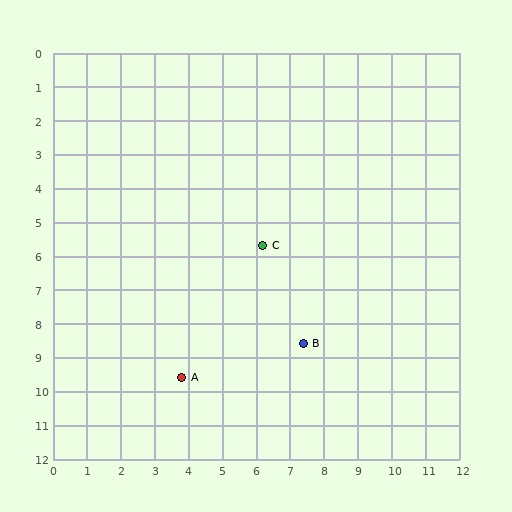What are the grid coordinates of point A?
Point A is at approximately (3.8, 9.6).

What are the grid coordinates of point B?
Point B is at approximately (7.4, 8.6).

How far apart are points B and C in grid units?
Points B and C are about 3.1 grid units apart.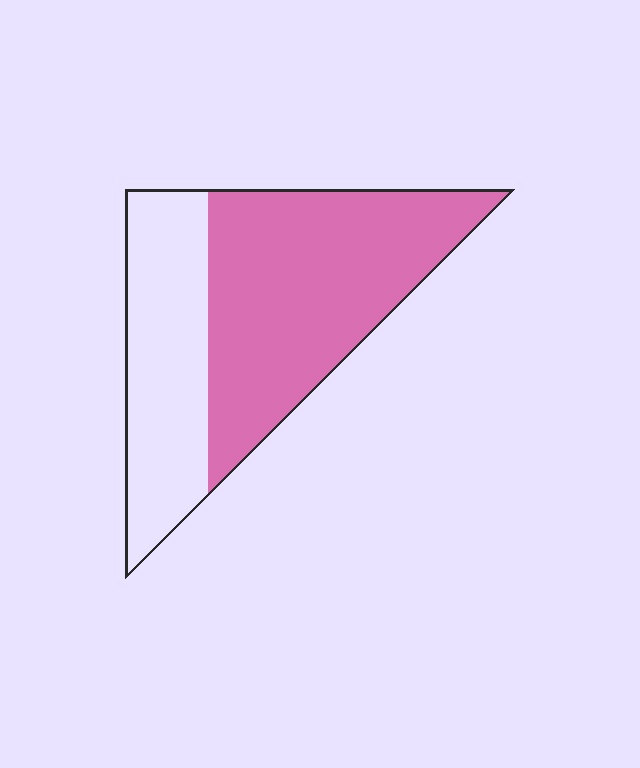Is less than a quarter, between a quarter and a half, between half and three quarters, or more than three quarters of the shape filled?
Between half and three quarters.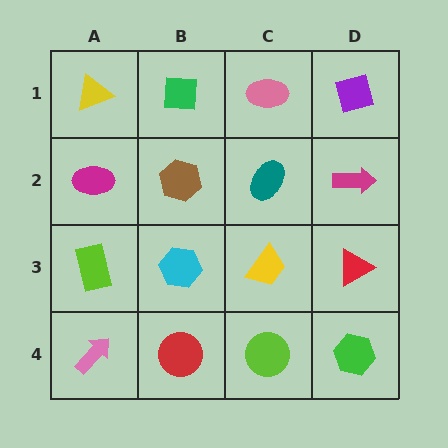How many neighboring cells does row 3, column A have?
3.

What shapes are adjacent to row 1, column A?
A magenta ellipse (row 2, column A), a green square (row 1, column B).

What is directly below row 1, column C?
A teal ellipse.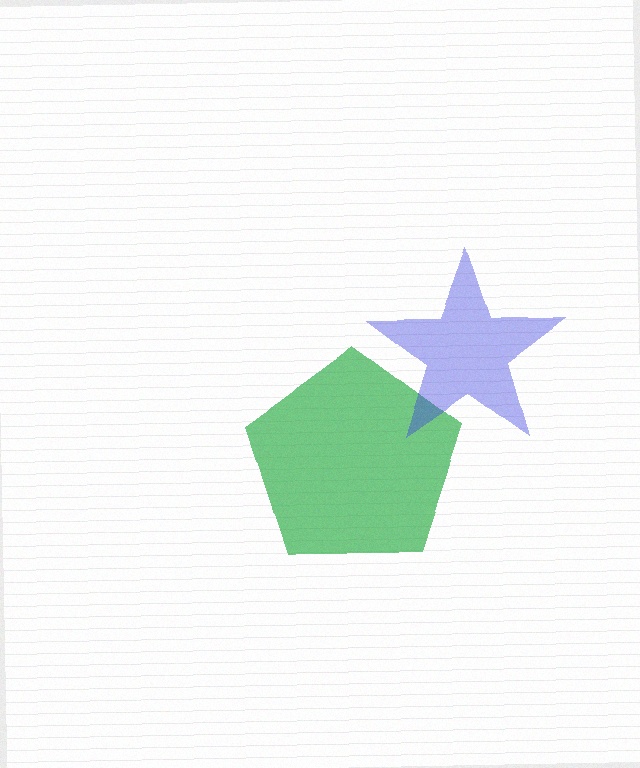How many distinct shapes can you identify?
There are 2 distinct shapes: a green pentagon, a blue star.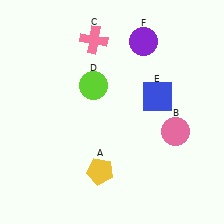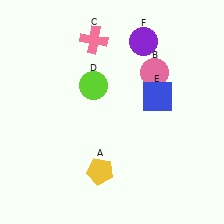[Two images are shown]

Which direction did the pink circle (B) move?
The pink circle (B) moved up.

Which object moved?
The pink circle (B) moved up.